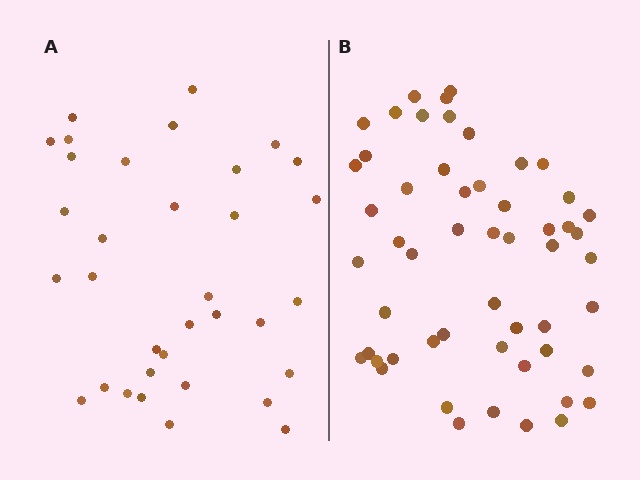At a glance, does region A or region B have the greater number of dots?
Region B (the right region) has more dots.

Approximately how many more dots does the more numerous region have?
Region B has approximately 20 more dots than region A.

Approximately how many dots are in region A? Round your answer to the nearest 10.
About 30 dots. (The exact count is 34, which rounds to 30.)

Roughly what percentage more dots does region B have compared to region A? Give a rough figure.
About 60% more.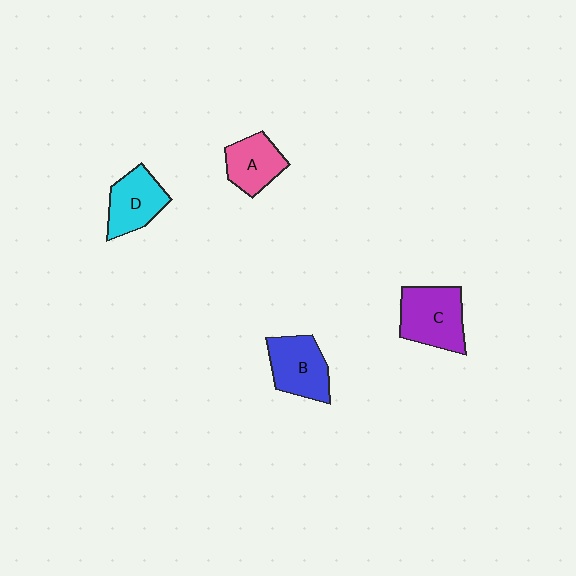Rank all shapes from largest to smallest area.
From largest to smallest: C (purple), B (blue), D (cyan), A (pink).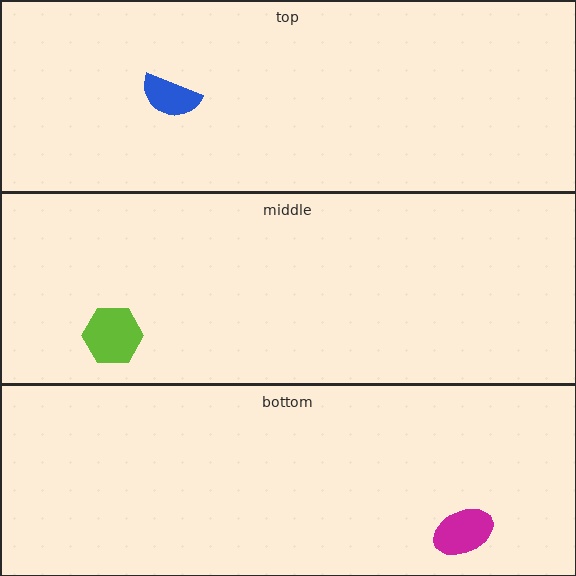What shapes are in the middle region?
The lime hexagon.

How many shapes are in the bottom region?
1.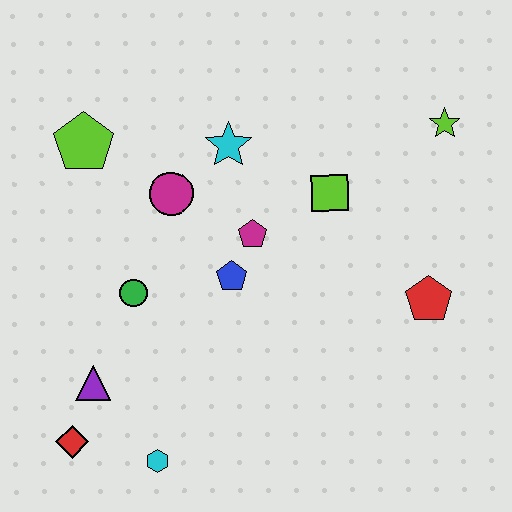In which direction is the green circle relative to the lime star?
The green circle is to the left of the lime star.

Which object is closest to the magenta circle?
The cyan star is closest to the magenta circle.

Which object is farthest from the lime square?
The red diamond is farthest from the lime square.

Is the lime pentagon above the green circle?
Yes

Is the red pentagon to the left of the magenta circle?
No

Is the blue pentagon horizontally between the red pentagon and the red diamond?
Yes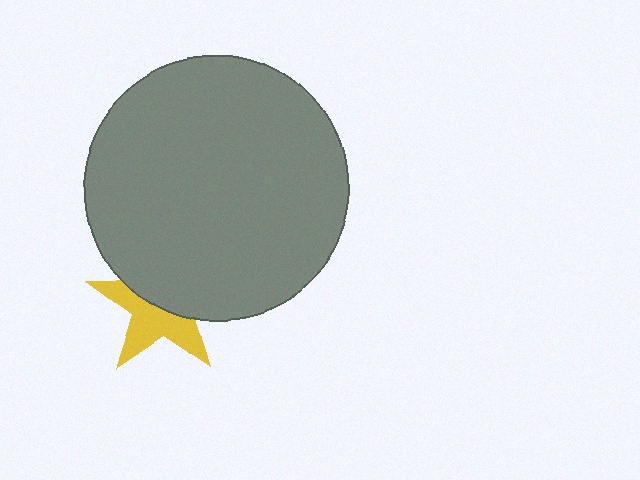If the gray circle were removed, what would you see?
You would see the complete yellow star.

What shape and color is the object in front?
The object in front is a gray circle.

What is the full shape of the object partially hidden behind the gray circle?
The partially hidden object is a yellow star.